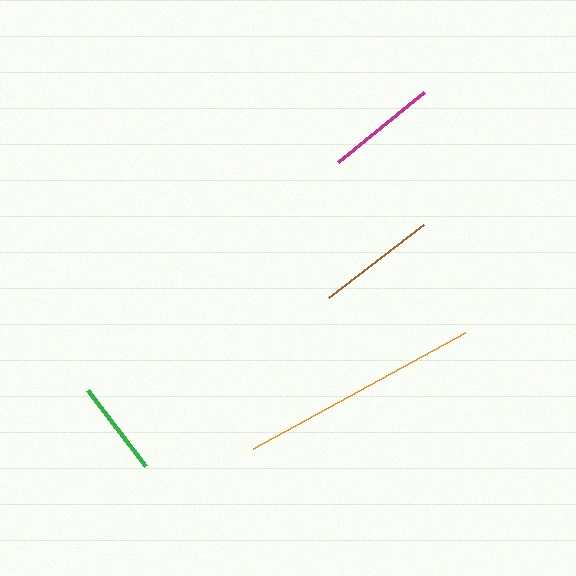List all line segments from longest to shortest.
From longest to shortest: orange, brown, magenta, green.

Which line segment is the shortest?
The green line is the shortest at approximately 95 pixels.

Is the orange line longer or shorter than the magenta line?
The orange line is longer than the magenta line.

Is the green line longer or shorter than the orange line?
The orange line is longer than the green line.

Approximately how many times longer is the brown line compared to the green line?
The brown line is approximately 1.3 times the length of the green line.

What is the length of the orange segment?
The orange segment is approximately 241 pixels long.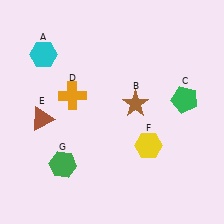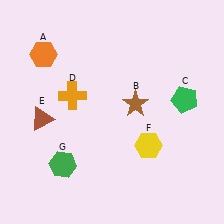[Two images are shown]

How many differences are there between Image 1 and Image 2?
There is 1 difference between the two images.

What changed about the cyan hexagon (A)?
In Image 1, A is cyan. In Image 2, it changed to orange.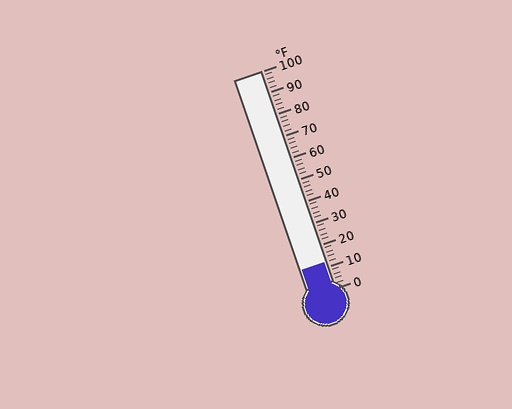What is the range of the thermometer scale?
The thermometer scale ranges from 0°F to 100°F.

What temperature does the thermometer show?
The thermometer shows approximately 12°F.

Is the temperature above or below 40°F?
The temperature is below 40°F.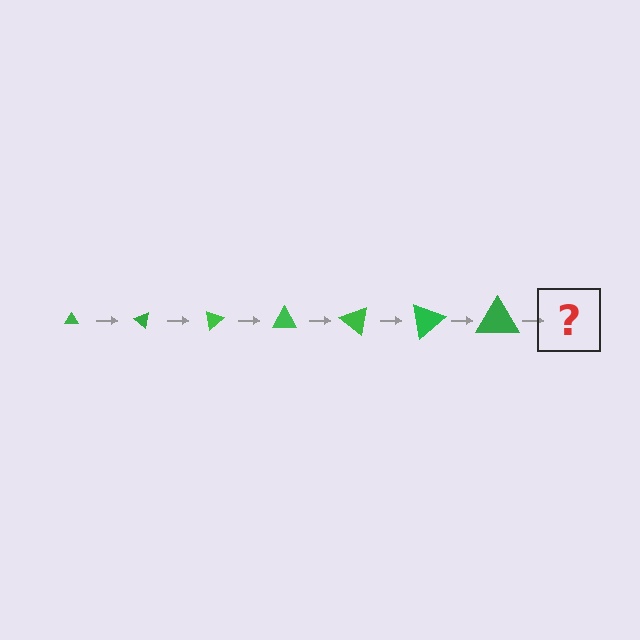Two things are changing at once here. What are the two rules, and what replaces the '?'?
The two rules are that the triangle grows larger each step and it rotates 40 degrees each step. The '?' should be a triangle, larger than the previous one and rotated 280 degrees from the start.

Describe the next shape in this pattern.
It should be a triangle, larger than the previous one and rotated 280 degrees from the start.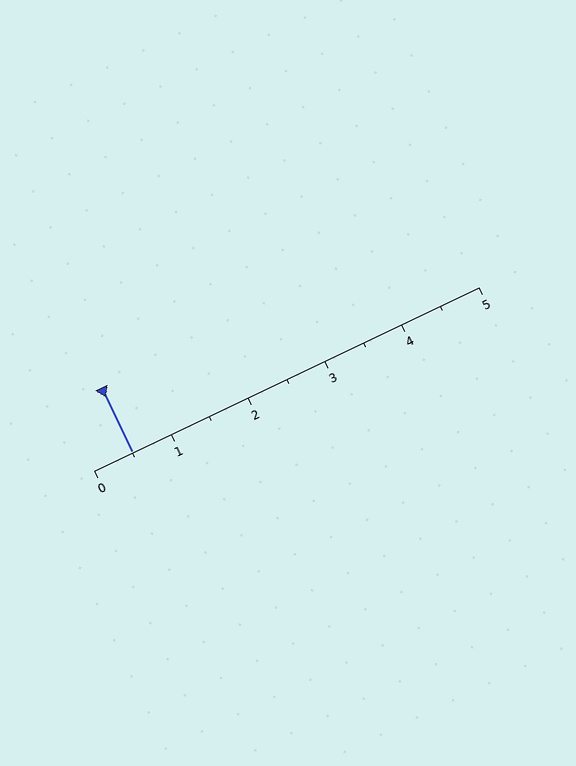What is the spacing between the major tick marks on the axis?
The major ticks are spaced 1 apart.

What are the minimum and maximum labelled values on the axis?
The axis runs from 0 to 5.